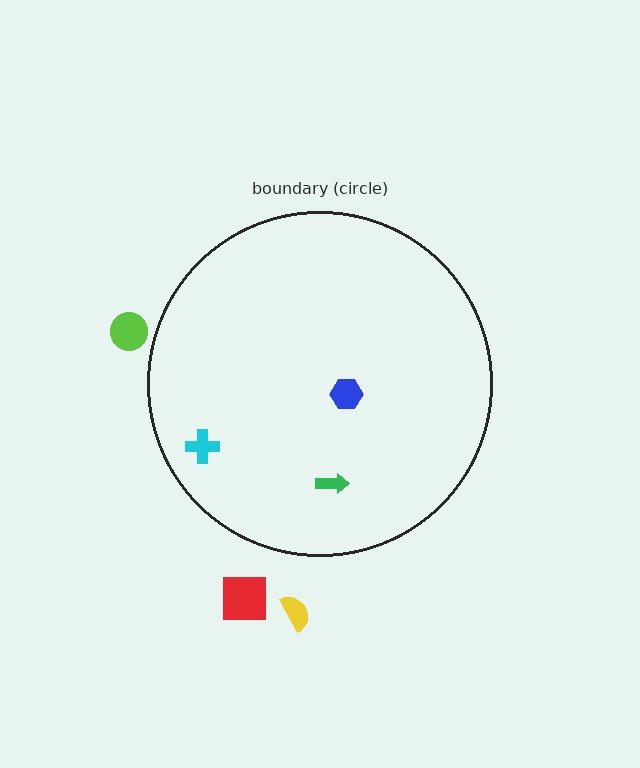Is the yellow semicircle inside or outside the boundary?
Outside.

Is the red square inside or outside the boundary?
Outside.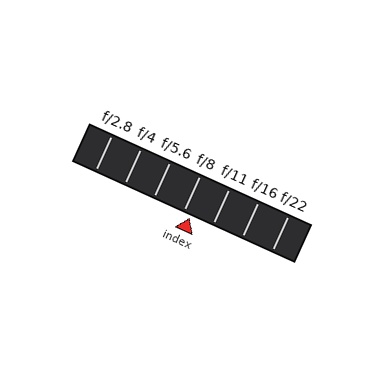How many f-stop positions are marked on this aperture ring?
There are 7 f-stop positions marked.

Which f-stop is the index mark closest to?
The index mark is closest to f/8.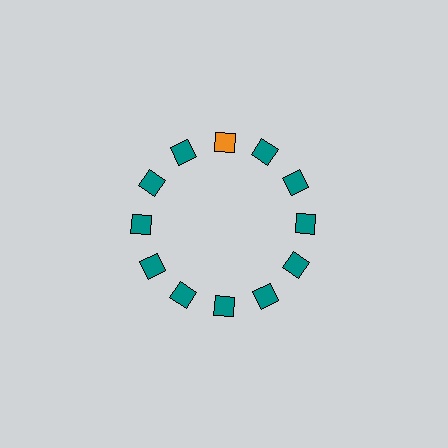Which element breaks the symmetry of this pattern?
The orange diamond at roughly the 12 o'clock position breaks the symmetry. All other shapes are teal diamonds.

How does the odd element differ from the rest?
It has a different color: orange instead of teal.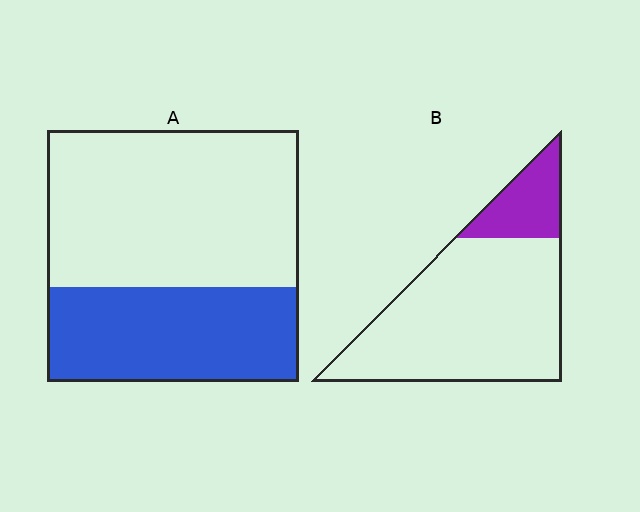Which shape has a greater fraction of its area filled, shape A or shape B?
Shape A.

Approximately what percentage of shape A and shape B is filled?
A is approximately 40% and B is approximately 20%.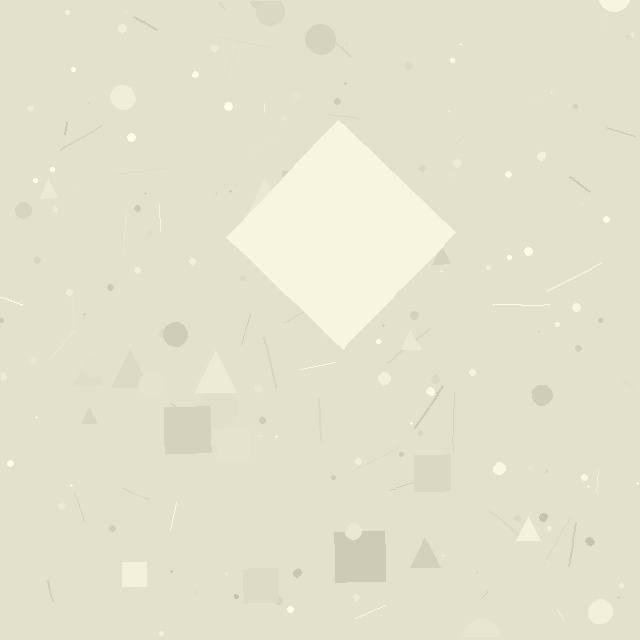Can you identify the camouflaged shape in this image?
The camouflaged shape is a diamond.